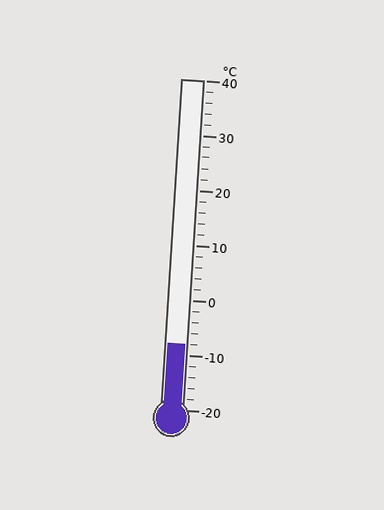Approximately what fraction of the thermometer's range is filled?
The thermometer is filled to approximately 20% of its range.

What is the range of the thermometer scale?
The thermometer scale ranges from -20°C to 40°C.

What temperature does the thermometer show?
The thermometer shows approximately -8°C.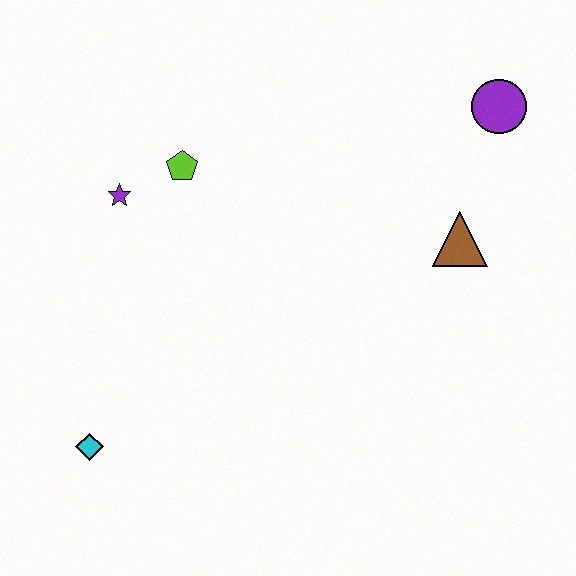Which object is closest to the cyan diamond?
The purple star is closest to the cyan diamond.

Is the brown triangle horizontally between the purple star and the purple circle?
Yes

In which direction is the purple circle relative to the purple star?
The purple circle is to the right of the purple star.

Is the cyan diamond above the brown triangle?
No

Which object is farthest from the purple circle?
The cyan diamond is farthest from the purple circle.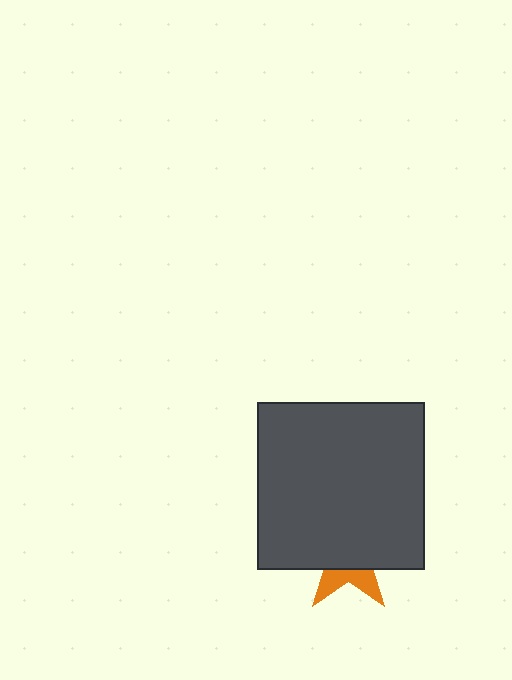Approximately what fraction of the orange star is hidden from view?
Roughly 69% of the orange star is hidden behind the dark gray square.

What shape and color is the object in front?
The object in front is a dark gray square.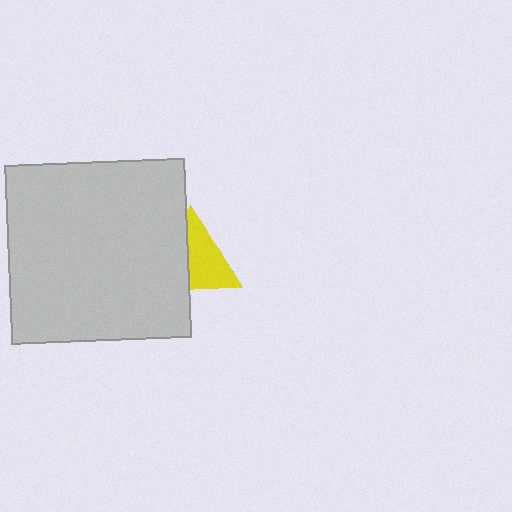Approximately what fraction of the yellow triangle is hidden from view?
Roughly 44% of the yellow triangle is hidden behind the light gray square.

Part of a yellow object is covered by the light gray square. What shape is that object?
It is a triangle.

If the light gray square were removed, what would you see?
You would see the complete yellow triangle.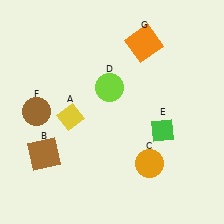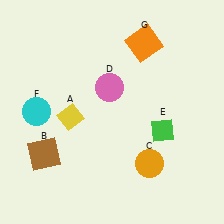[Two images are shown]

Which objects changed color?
D changed from lime to pink. F changed from brown to cyan.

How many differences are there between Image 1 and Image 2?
There are 2 differences between the two images.